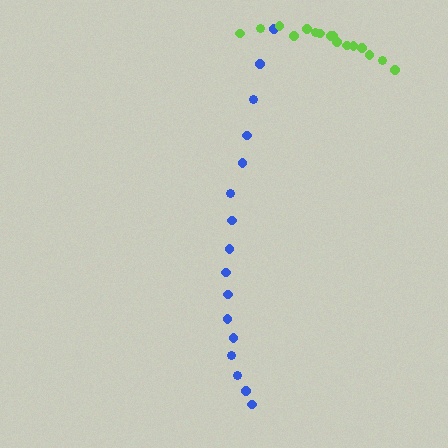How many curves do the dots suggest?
There are 2 distinct paths.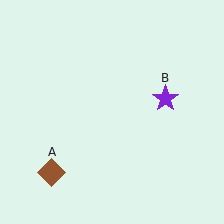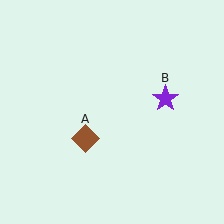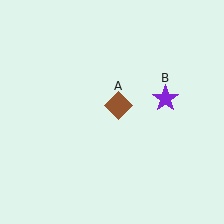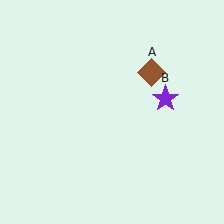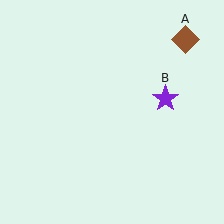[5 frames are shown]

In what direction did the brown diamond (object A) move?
The brown diamond (object A) moved up and to the right.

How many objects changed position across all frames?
1 object changed position: brown diamond (object A).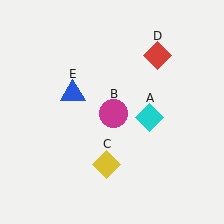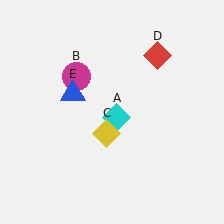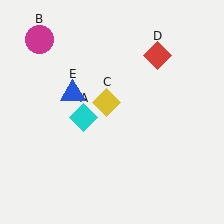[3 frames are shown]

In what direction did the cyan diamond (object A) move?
The cyan diamond (object A) moved left.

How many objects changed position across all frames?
3 objects changed position: cyan diamond (object A), magenta circle (object B), yellow diamond (object C).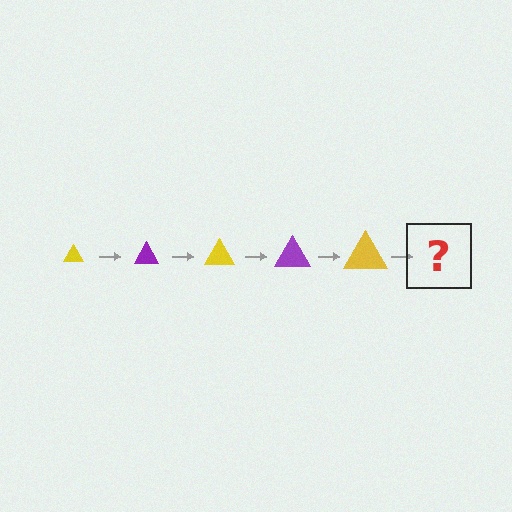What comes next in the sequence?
The next element should be a purple triangle, larger than the previous one.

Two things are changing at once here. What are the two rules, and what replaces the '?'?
The two rules are that the triangle grows larger each step and the color cycles through yellow and purple. The '?' should be a purple triangle, larger than the previous one.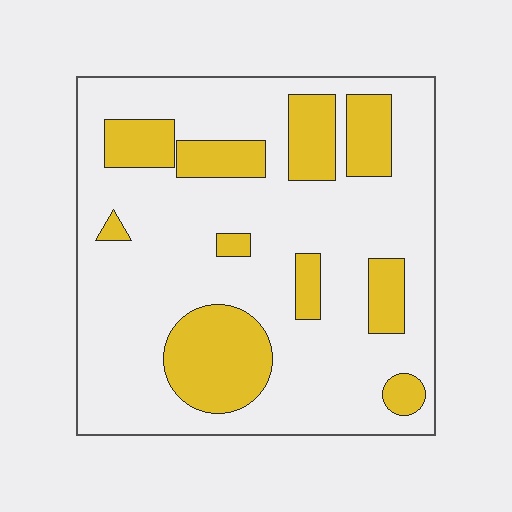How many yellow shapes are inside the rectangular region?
10.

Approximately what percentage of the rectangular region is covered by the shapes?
Approximately 25%.